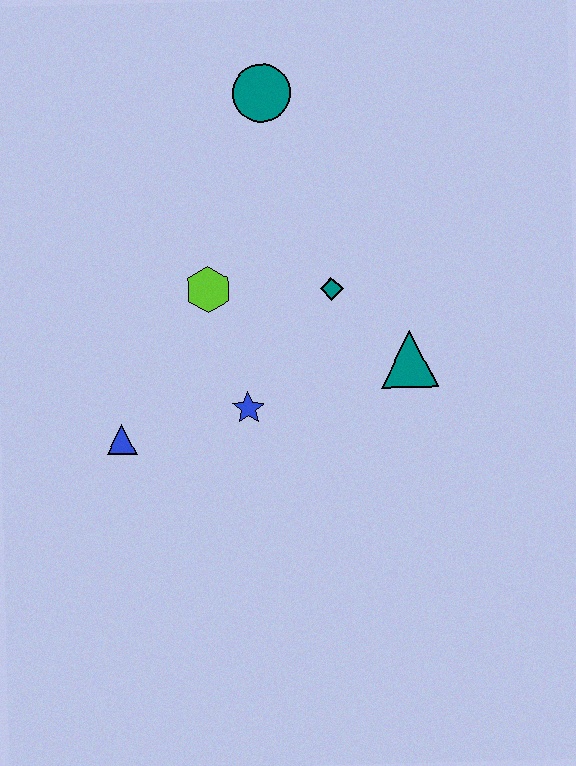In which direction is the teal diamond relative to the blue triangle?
The teal diamond is to the right of the blue triangle.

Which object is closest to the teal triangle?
The teal diamond is closest to the teal triangle.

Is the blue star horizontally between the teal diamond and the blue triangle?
Yes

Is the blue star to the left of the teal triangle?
Yes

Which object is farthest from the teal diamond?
The blue triangle is farthest from the teal diamond.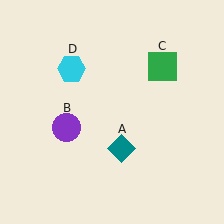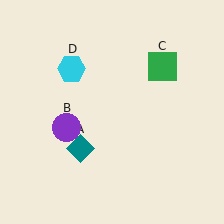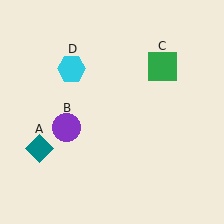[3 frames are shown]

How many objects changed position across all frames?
1 object changed position: teal diamond (object A).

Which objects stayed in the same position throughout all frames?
Purple circle (object B) and green square (object C) and cyan hexagon (object D) remained stationary.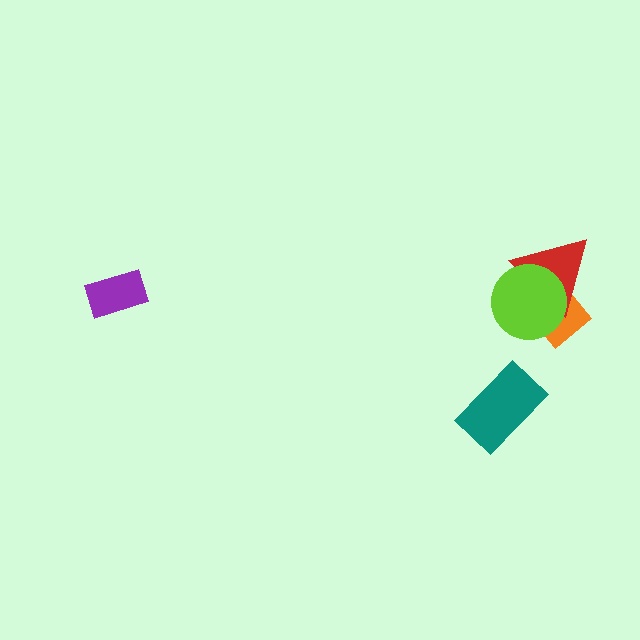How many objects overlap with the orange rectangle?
2 objects overlap with the orange rectangle.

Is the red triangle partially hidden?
Yes, it is partially covered by another shape.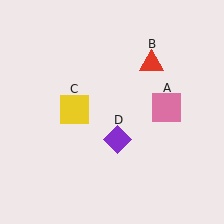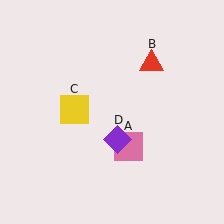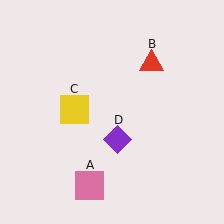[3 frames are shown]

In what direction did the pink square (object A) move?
The pink square (object A) moved down and to the left.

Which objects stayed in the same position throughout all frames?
Red triangle (object B) and yellow square (object C) and purple diamond (object D) remained stationary.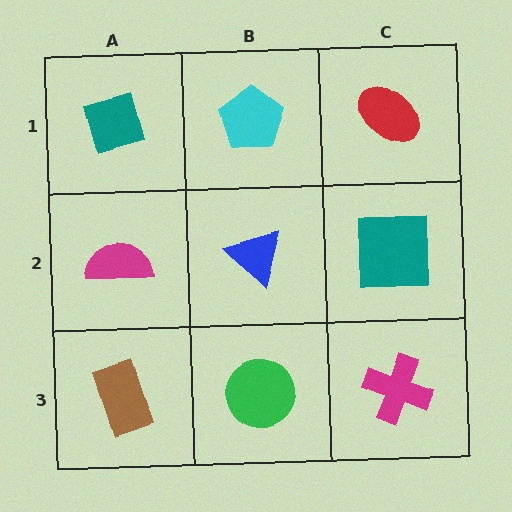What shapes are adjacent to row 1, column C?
A teal square (row 2, column C), a cyan pentagon (row 1, column B).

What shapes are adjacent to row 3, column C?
A teal square (row 2, column C), a green circle (row 3, column B).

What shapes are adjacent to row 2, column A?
A teal diamond (row 1, column A), a brown rectangle (row 3, column A), a blue triangle (row 2, column B).